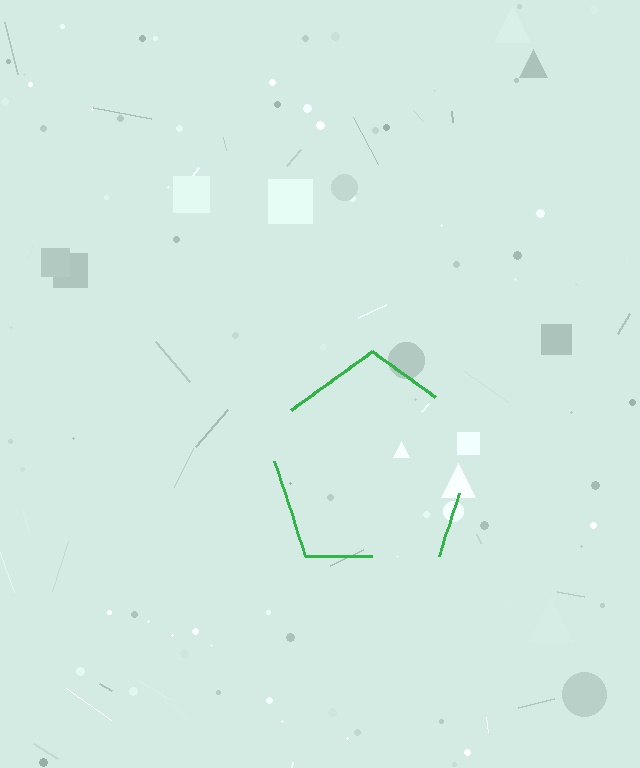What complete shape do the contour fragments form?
The contour fragments form a pentagon.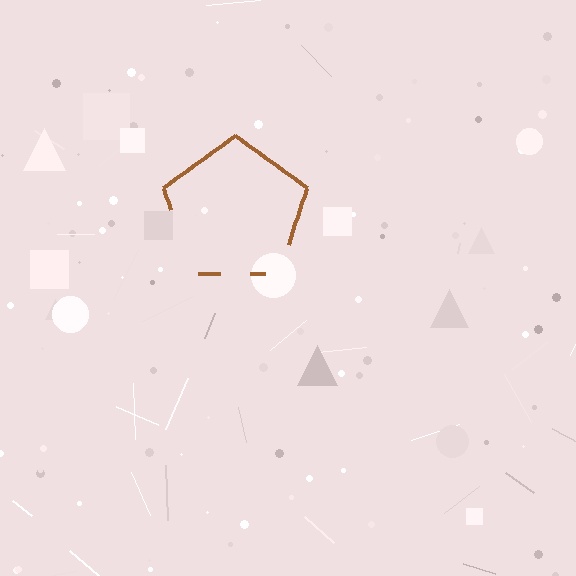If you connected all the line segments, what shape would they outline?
They would outline a pentagon.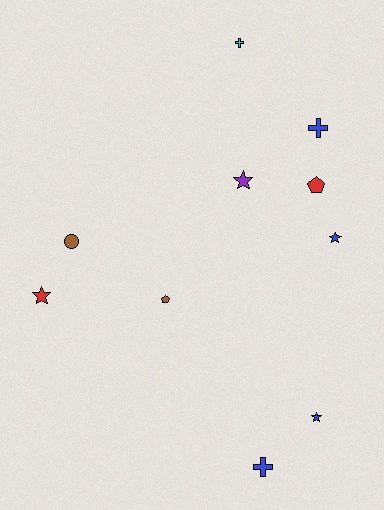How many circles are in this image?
There is 1 circle.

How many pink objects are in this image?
There are no pink objects.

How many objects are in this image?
There are 10 objects.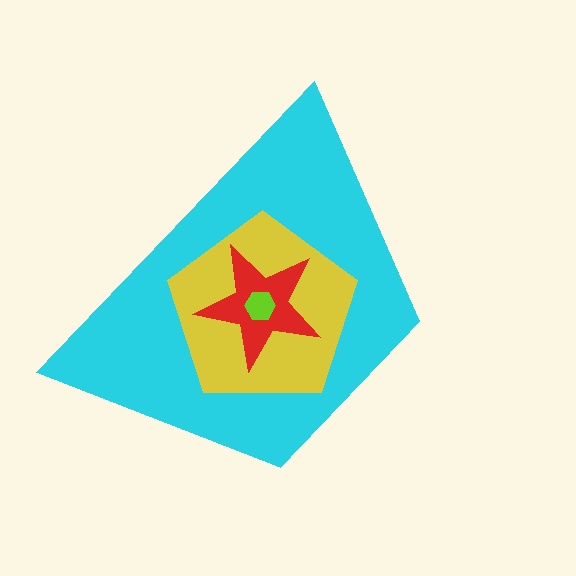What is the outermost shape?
The cyan trapezoid.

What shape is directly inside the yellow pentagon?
The red star.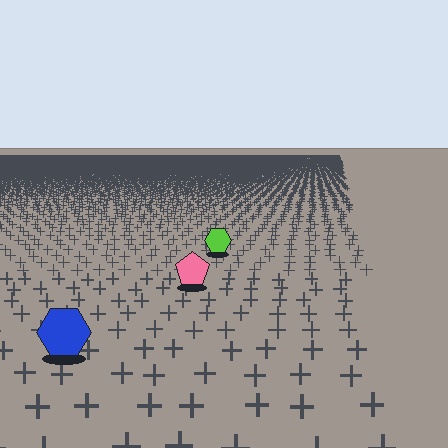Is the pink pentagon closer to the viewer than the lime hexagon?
Yes. The pink pentagon is closer — you can tell from the texture gradient: the ground texture is coarser near it.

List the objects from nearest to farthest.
From nearest to farthest: the blue hexagon, the pink pentagon, the lime hexagon.